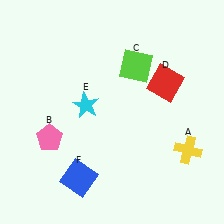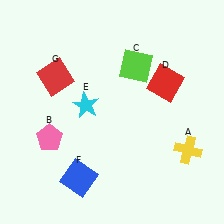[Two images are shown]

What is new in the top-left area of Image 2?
A red square (G) was added in the top-left area of Image 2.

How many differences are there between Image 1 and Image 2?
There is 1 difference between the two images.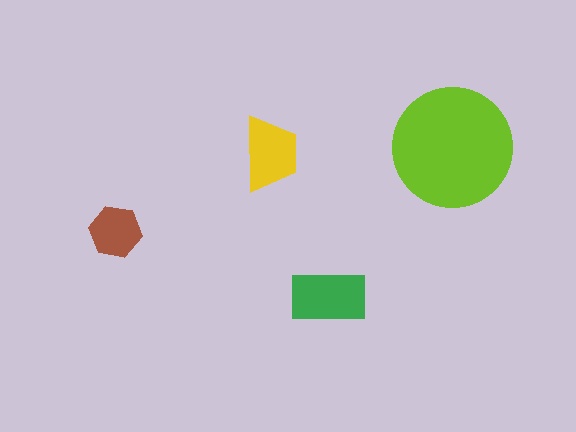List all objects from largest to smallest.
The lime circle, the green rectangle, the yellow trapezoid, the brown hexagon.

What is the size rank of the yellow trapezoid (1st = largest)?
3rd.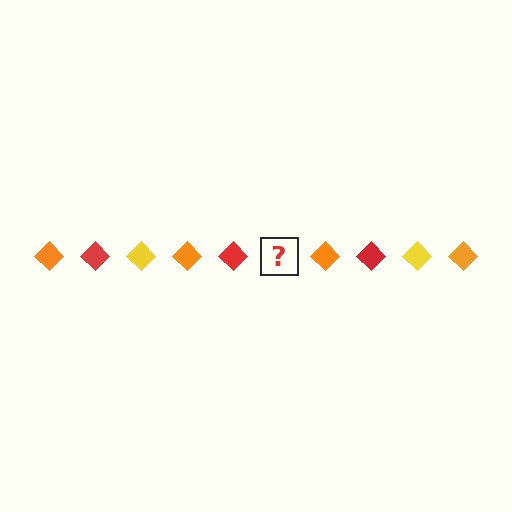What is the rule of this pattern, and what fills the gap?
The rule is that the pattern cycles through orange, red, yellow diamonds. The gap should be filled with a yellow diamond.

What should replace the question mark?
The question mark should be replaced with a yellow diamond.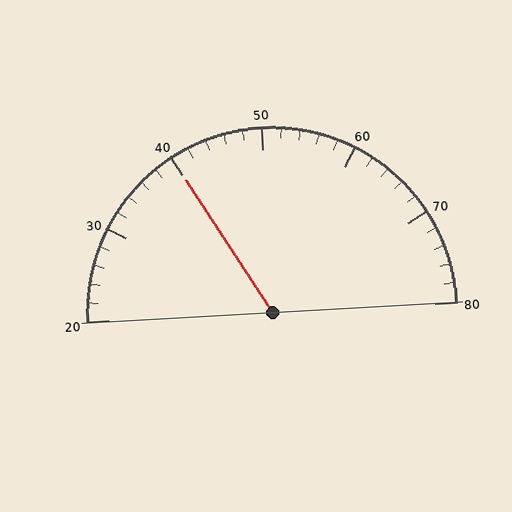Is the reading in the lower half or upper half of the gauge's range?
The reading is in the lower half of the range (20 to 80).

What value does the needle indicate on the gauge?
The needle indicates approximately 40.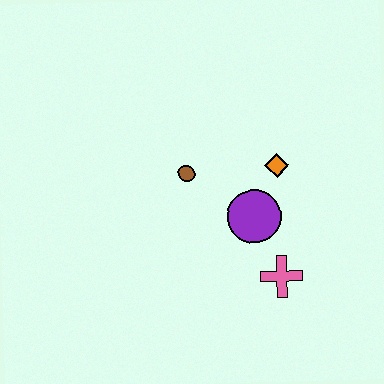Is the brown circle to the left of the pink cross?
Yes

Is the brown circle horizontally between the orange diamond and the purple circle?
No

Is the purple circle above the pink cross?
Yes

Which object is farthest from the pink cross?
The brown circle is farthest from the pink cross.